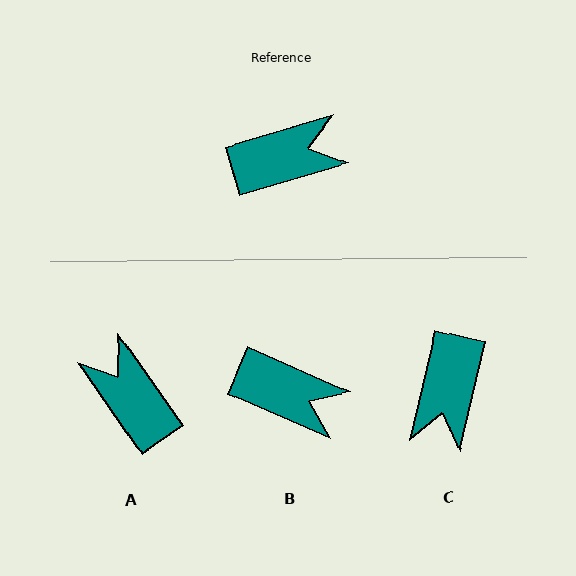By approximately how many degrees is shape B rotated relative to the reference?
Approximately 40 degrees clockwise.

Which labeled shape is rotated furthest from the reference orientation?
C, about 120 degrees away.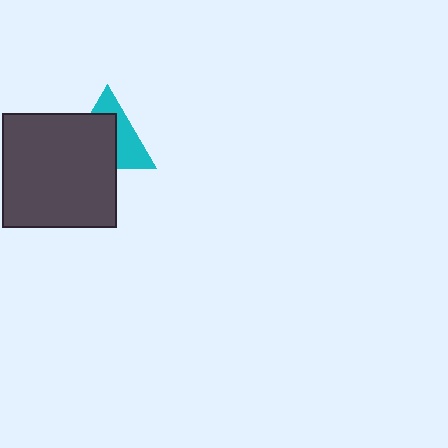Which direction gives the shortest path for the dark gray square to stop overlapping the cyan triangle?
Moving toward the lower-left gives the shortest separation.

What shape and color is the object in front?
The object in front is a dark gray square.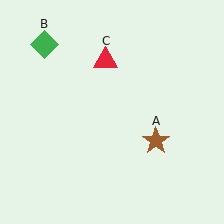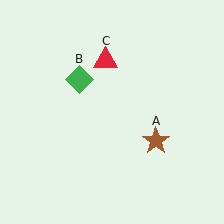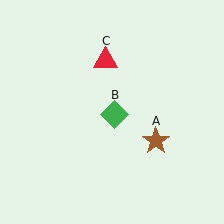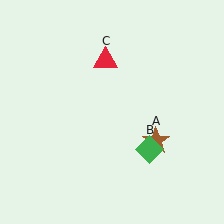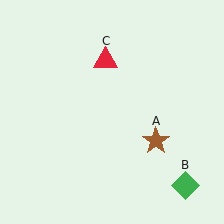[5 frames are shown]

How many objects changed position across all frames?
1 object changed position: green diamond (object B).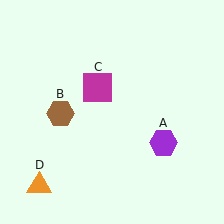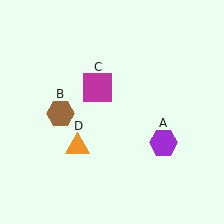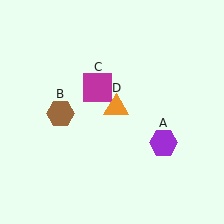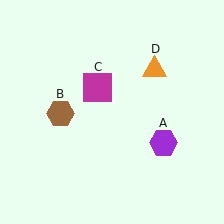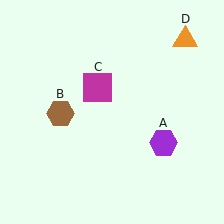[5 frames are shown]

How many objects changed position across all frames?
1 object changed position: orange triangle (object D).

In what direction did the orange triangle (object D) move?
The orange triangle (object D) moved up and to the right.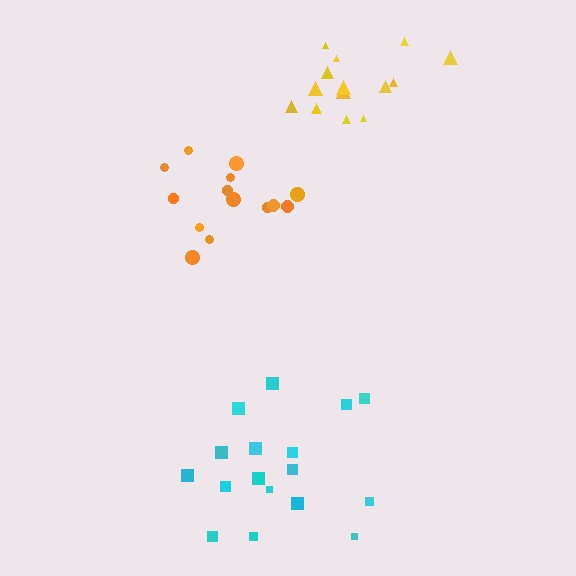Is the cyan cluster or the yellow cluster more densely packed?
Cyan.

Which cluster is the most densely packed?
Orange.